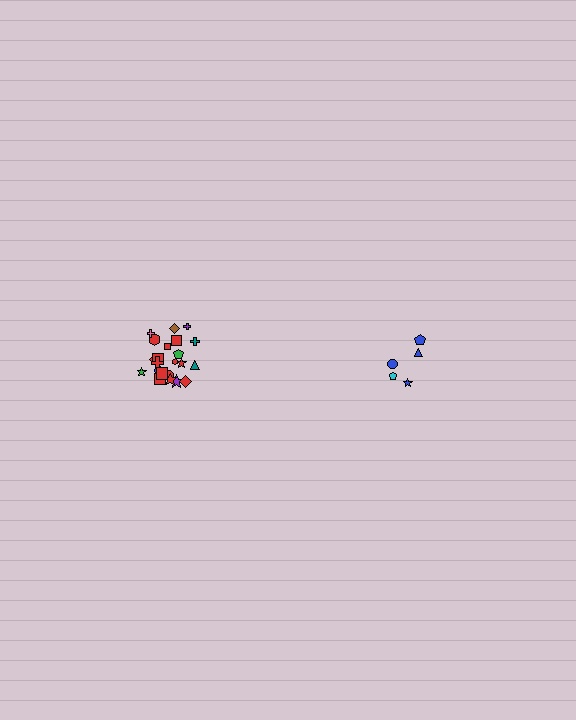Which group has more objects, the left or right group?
The left group.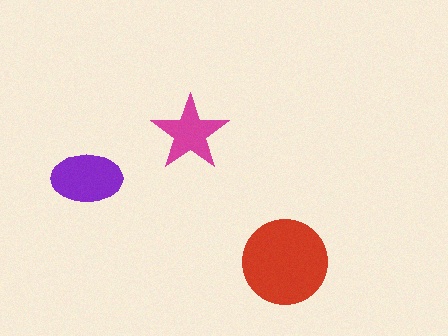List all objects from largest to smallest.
The red circle, the purple ellipse, the magenta star.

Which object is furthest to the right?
The red circle is rightmost.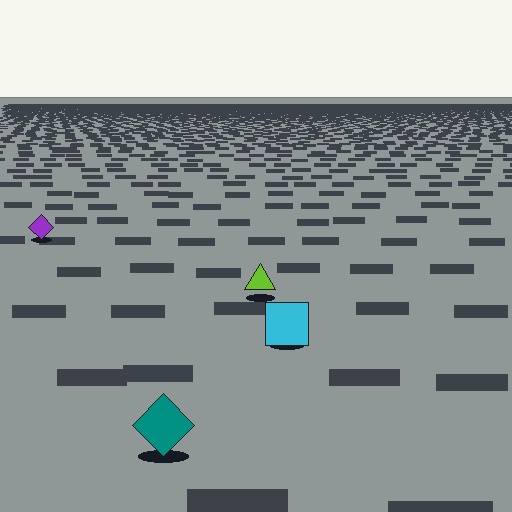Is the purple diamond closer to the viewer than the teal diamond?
No. The teal diamond is closer — you can tell from the texture gradient: the ground texture is coarser near it.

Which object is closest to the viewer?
The teal diamond is closest. The texture marks near it are larger and more spread out.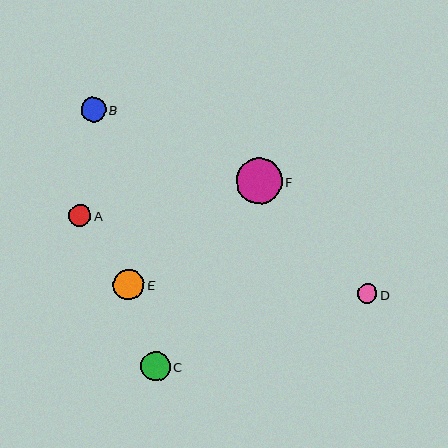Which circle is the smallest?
Circle D is the smallest with a size of approximately 19 pixels.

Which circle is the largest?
Circle F is the largest with a size of approximately 46 pixels.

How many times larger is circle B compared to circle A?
Circle B is approximately 1.1 times the size of circle A.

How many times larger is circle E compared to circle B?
Circle E is approximately 1.2 times the size of circle B.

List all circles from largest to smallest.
From largest to smallest: F, E, C, B, A, D.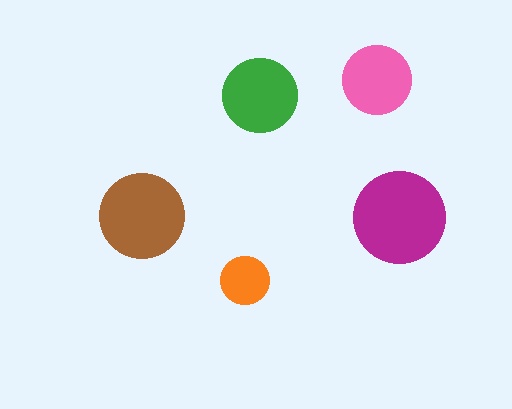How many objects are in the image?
There are 5 objects in the image.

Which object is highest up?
The pink circle is topmost.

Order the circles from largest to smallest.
the magenta one, the brown one, the green one, the pink one, the orange one.